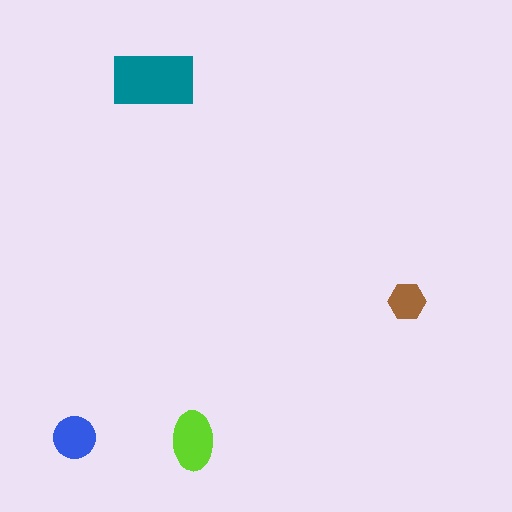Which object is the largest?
The teal rectangle.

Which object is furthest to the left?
The blue circle is leftmost.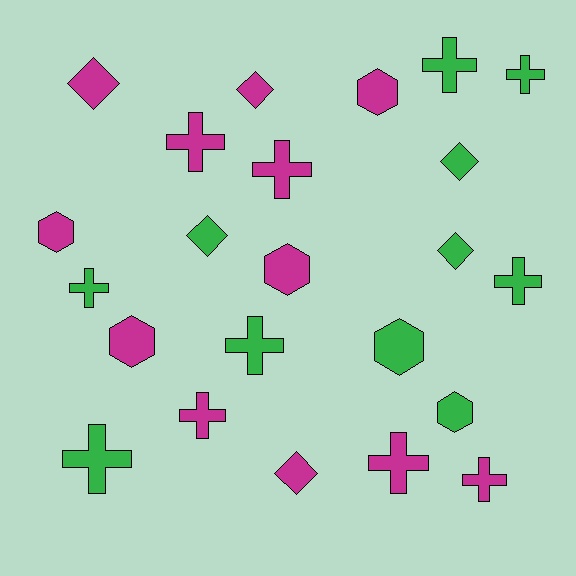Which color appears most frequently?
Magenta, with 12 objects.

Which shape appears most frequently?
Cross, with 11 objects.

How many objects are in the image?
There are 23 objects.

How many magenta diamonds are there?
There are 3 magenta diamonds.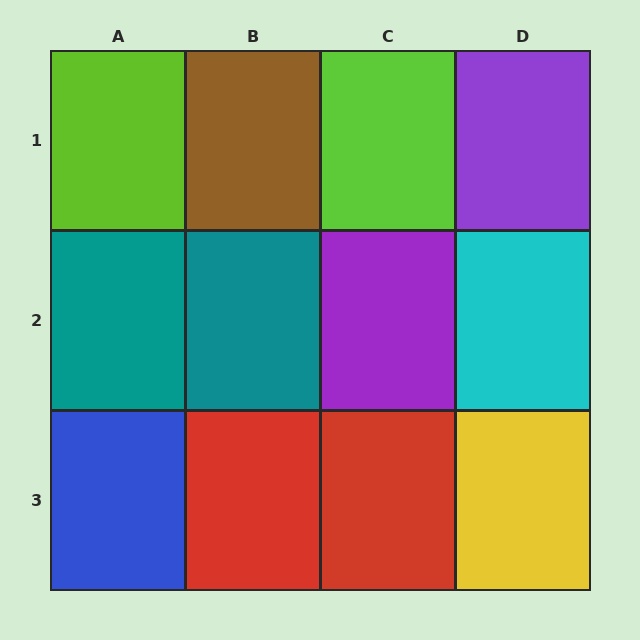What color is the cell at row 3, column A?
Blue.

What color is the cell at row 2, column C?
Purple.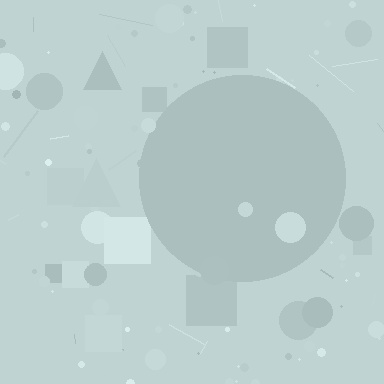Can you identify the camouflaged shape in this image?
The camouflaged shape is a circle.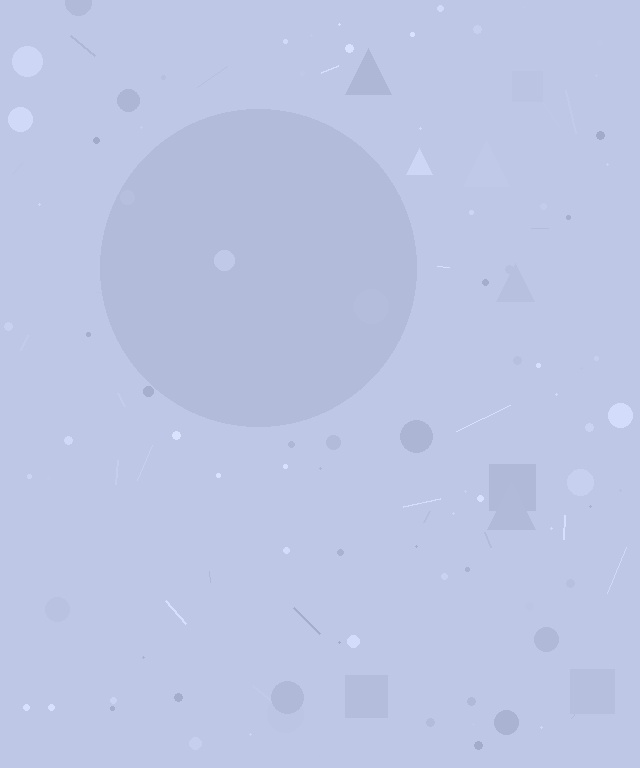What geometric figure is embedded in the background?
A circle is embedded in the background.